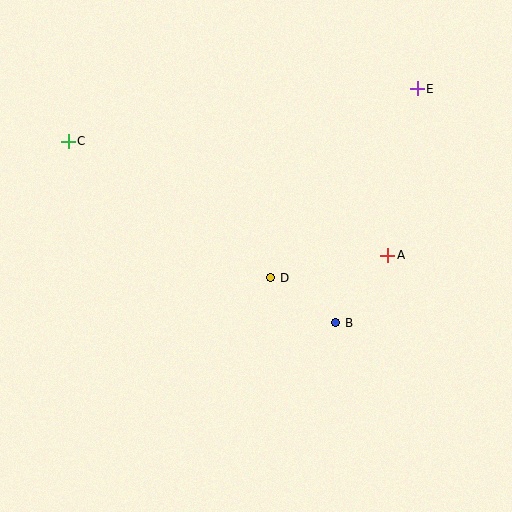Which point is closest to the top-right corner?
Point E is closest to the top-right corner.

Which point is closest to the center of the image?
Point D at (271, 278) is closest to the center.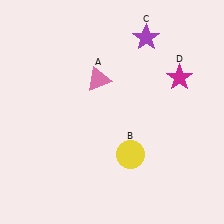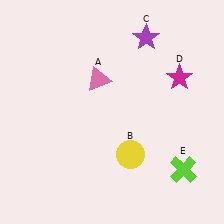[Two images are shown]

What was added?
A lime cross (E) was added in Image 2.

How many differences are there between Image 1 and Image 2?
There is 1 difference between the two images.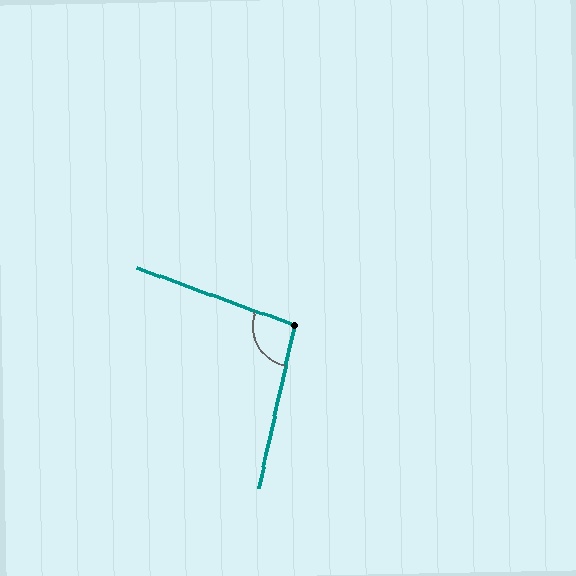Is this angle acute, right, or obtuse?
It is obtuse.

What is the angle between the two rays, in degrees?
Approximately 97 degrees.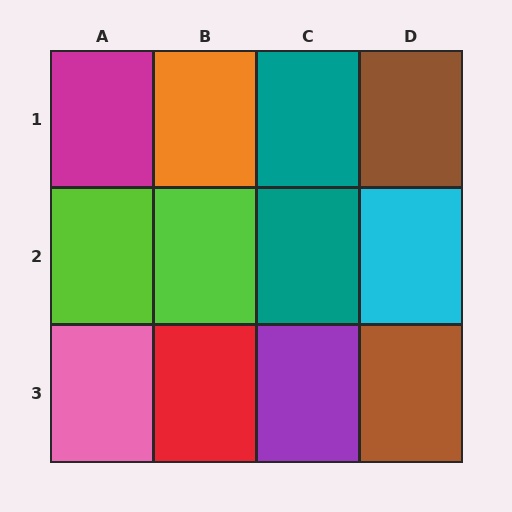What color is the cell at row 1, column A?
Magenta.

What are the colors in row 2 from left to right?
Lime, lime, teal, cyan.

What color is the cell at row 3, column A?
Pink.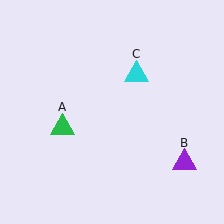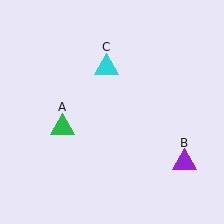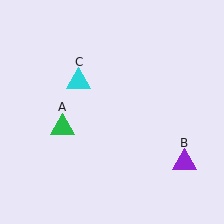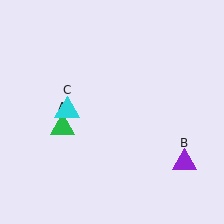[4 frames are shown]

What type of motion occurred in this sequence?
The cyan triangle (object C) rotated counterclockwise around the center of the scene.